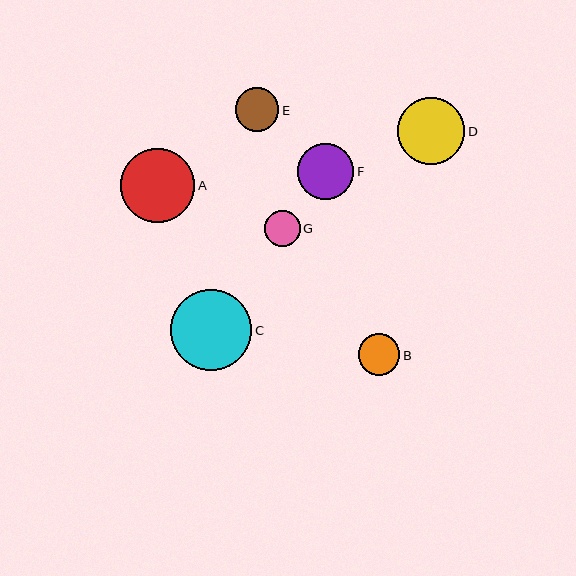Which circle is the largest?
Circle C is the largest with a size of approximately 81 pixels.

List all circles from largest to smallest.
From largest to smallest: C, A, D, F, E, B, G.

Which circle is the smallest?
Circle G is the smallest with a size of approximately 35 pixels.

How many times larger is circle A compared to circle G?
Circle A is approximately 2.1 times the size of circle G.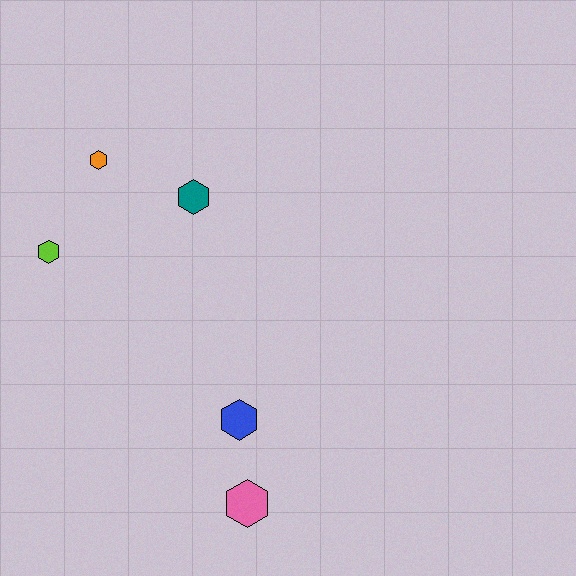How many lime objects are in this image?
There is 1 lime object.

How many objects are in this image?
There are 5 objects.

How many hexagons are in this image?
There are 5 hexagons.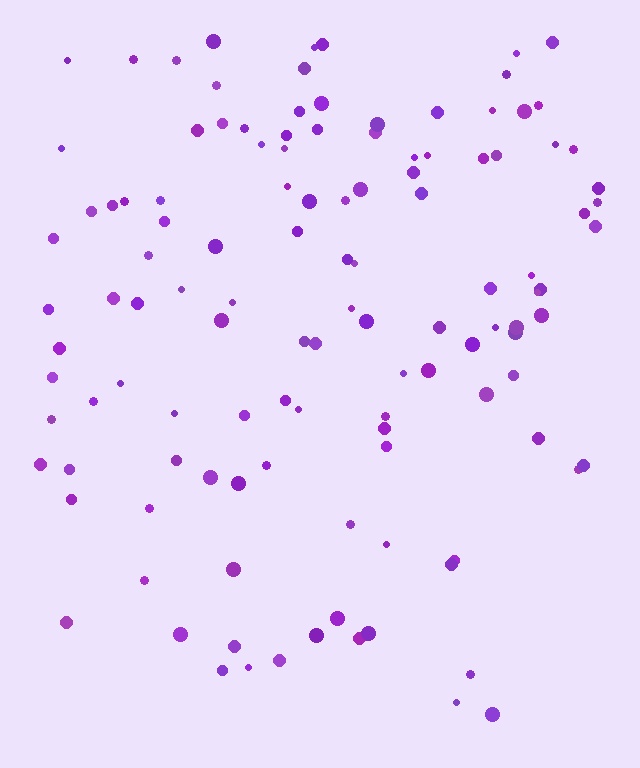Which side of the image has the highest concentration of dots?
The top.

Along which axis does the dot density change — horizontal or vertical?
Vertical.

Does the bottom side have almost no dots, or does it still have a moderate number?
Still a moderate number, just noticeably fewer than the top.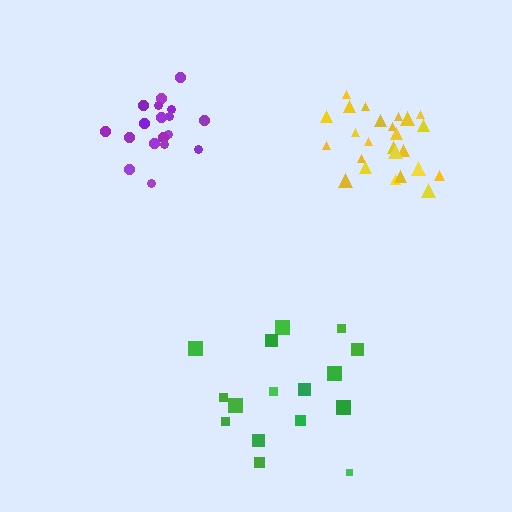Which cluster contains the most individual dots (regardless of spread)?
Yellow (25).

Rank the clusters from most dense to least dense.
yellow, purple, green.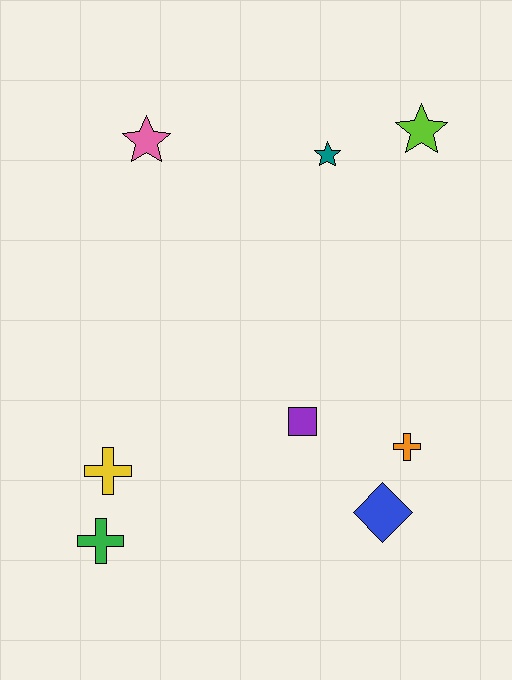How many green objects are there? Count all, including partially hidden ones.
There is 1 green object.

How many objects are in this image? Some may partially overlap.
There are 8 objects.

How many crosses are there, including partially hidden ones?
There are 3 crosses.